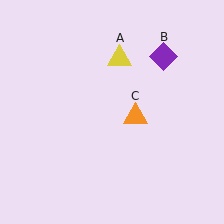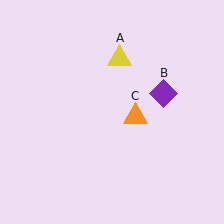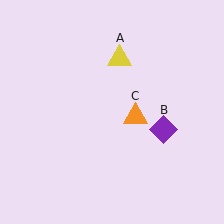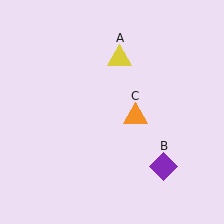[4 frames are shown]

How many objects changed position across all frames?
1 object changed position: purple diamond (object B).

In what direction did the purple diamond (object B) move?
The purple diamond (object B) moved down.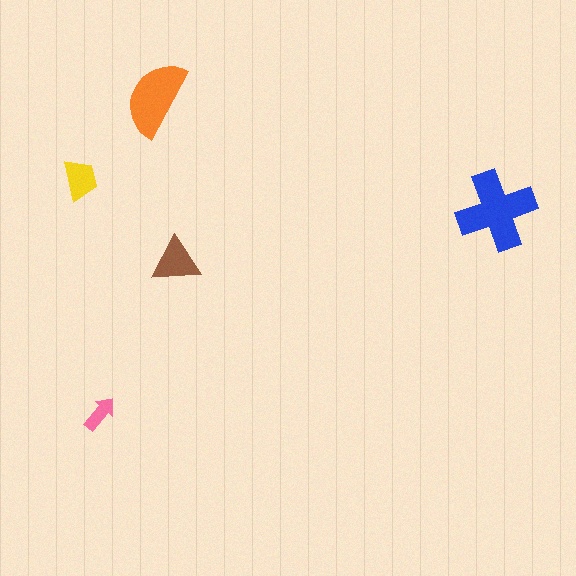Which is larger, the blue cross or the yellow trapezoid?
The blue cross.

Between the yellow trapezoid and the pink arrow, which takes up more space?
The yellow trapezoid.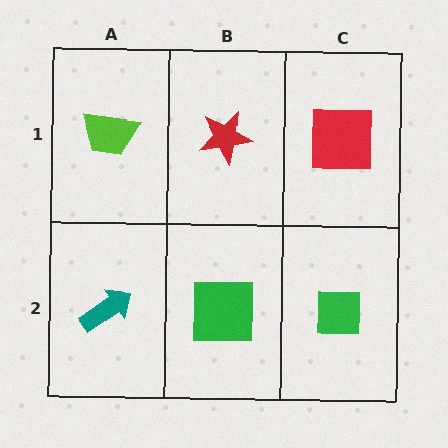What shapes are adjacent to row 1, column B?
A green square (row 2, column B), a lime trapezoid (row 1, column A), a red square (row 1, column C).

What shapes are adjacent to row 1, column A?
A teal arrow (row 2, column A), a red star (row 1, column B).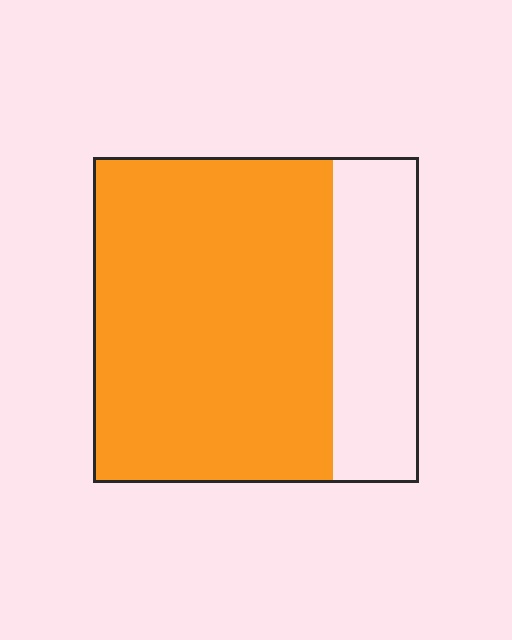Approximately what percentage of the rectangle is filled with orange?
Approximately 75%.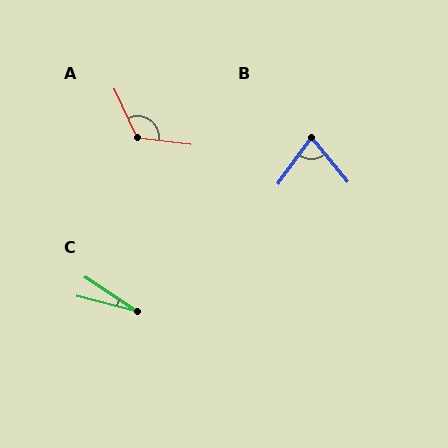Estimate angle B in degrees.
Approximately 75 degrees.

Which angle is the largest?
A, at approximately 121 degrees.